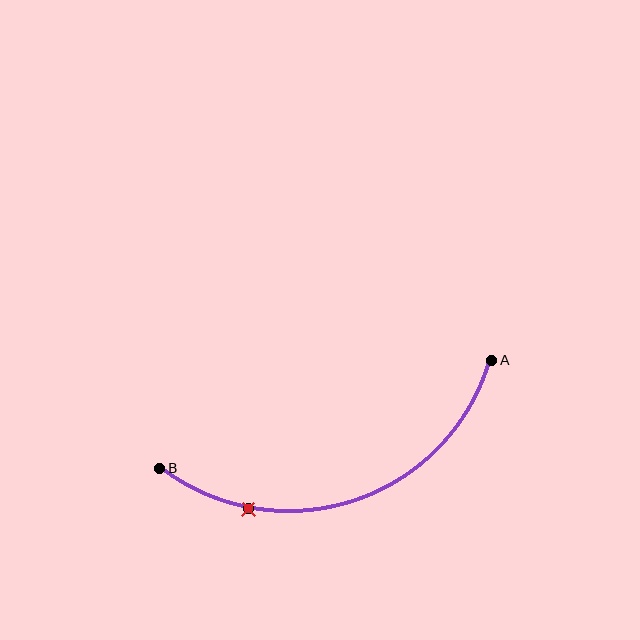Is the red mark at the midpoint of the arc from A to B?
No. The red mark lies on the arc but is closer to endpoint B. The arc midpoint would be at the point on the curve equidistant along the arc from both A and B.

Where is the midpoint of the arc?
The arc midpoint is the point on the curve farthest from the straight line joining A and B. It sits below that line.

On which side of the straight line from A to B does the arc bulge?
The arc bulges below the straight line connecting A and B.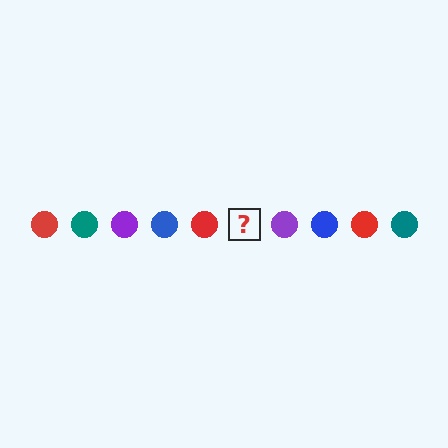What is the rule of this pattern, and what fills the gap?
The rule is that the pattern cycles through red, teal, purple, blue circles. The gap should be filled with a teal circle.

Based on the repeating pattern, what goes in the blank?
The blank should be a teal circle.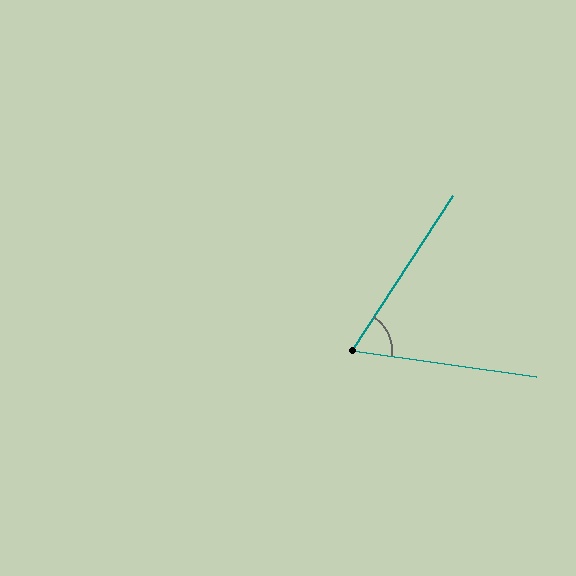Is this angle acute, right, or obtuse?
It is acute.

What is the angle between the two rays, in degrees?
Approximately 65 degrees.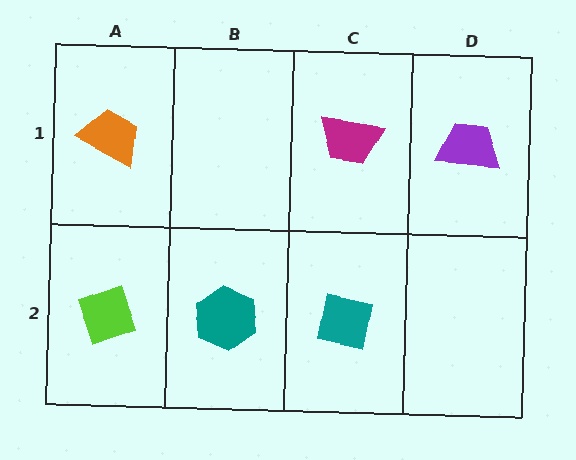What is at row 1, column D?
A purple trapezoid.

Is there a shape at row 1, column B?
No, that cell is empty.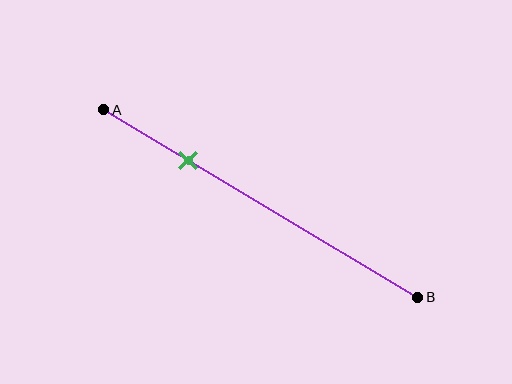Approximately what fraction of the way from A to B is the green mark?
The green mark is approximately 25% of the way from A to B.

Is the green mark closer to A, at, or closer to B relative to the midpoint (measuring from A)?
The green mark is closer to point A than the midpoint of segment AB.